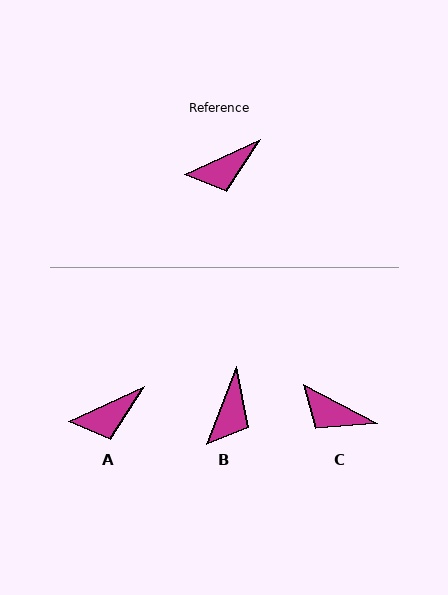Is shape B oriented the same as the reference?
No, it is off by about 44 degrees.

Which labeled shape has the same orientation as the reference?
A.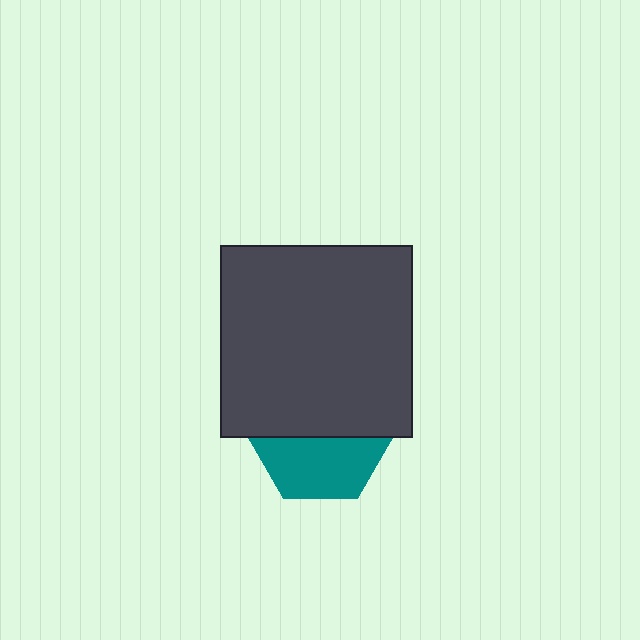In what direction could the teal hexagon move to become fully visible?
The teal hexagon could move down. That would shift it out from behind the dark gray square entirely.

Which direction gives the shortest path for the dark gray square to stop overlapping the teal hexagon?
Moving up gives the shortest separation.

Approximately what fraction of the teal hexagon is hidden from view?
Roughly 53% of the teal hexagon is hidden behind the dark gray square.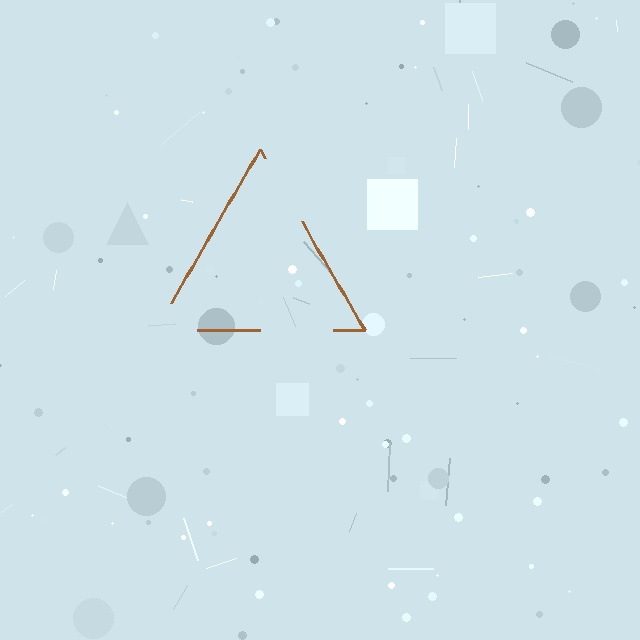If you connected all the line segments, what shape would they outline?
They would outline a triangle.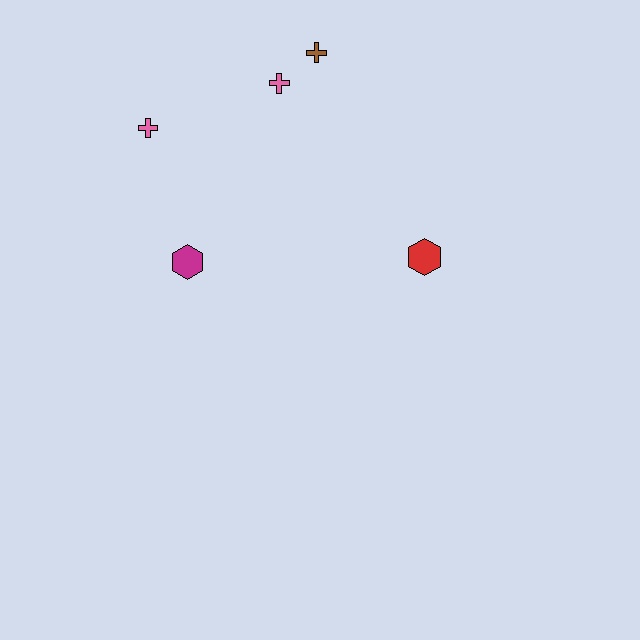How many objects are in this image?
There are 5 objects.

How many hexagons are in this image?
There are 2 hexagons.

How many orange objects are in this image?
There are no orange objects.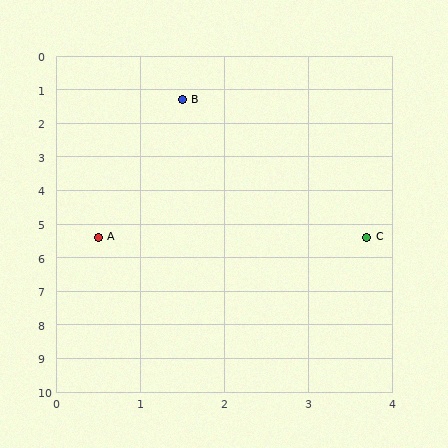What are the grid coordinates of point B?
Point B is at approximately (1.5, 1.3).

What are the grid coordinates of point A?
Point A is at approximately (0.5, 5.4).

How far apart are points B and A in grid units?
Points B and A are about 4.2 grid units apart.